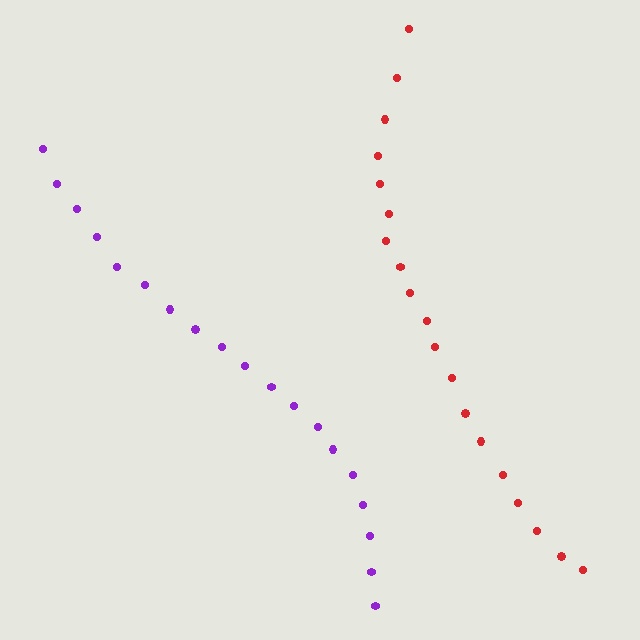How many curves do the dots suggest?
There are 2 distinct paths.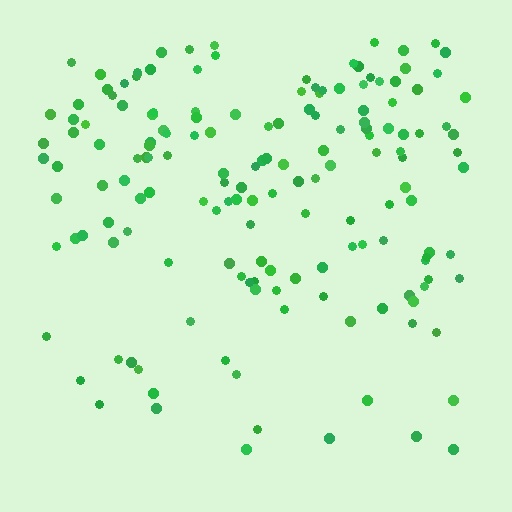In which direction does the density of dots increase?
From bottom to top, with the top side densest.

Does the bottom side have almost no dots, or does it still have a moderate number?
Still a moderate number, just noticeably fewer than the top.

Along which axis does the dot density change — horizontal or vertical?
Vertical.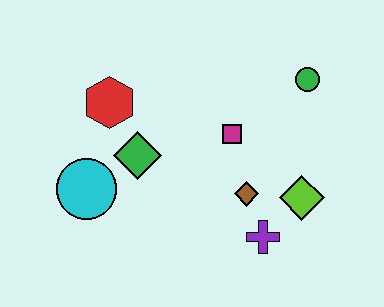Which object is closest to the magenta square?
The brown diamond is closest to the magenta square.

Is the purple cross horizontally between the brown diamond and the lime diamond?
Yes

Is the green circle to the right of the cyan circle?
Yes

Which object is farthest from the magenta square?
The cyan circle is farthest from the magenta square.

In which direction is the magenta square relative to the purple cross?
The magenta square is above the purple cross.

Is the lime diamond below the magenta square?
Yes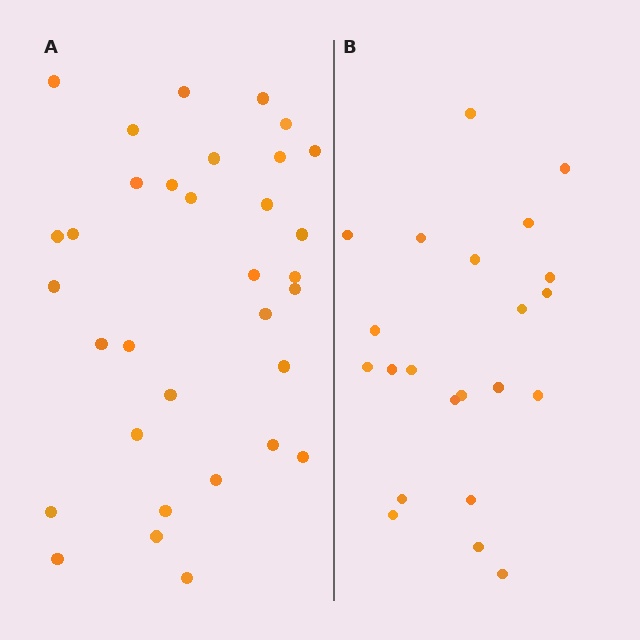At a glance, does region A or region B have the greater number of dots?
Region A (the left region) has more dots.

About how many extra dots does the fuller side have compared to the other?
Region A has roughly 12 or so more dots than region B.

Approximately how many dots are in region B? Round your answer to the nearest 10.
About 20 dots. (The exact count is 22, which rounds to 20.)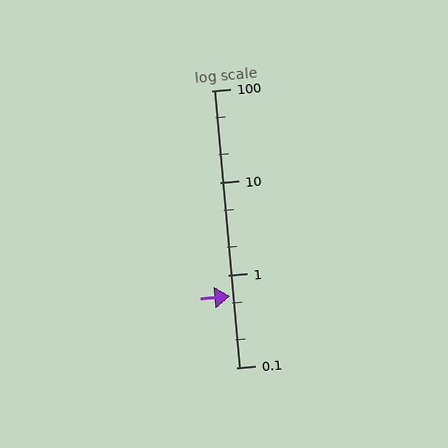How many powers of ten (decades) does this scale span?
The scale spans 3 decades, from 0.1 to 100.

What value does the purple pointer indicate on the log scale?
The pointer indicates approximately 0.59.